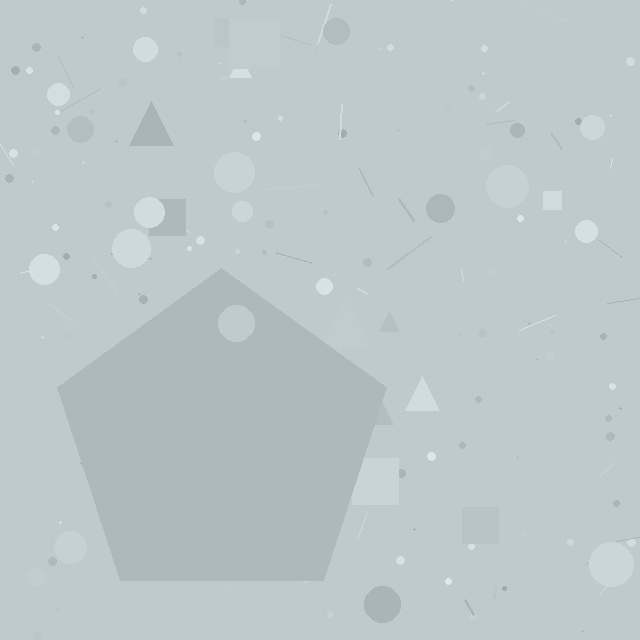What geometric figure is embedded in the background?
A pentagon is embedded in the background.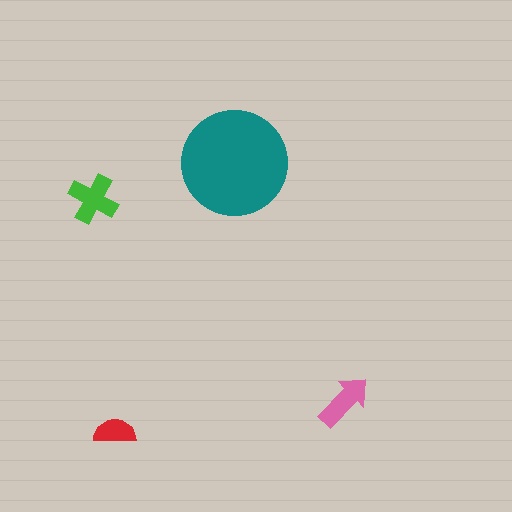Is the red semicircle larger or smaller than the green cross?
Smaller.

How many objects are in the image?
There are 4 objects in the image.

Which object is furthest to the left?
The green cross is leftmost.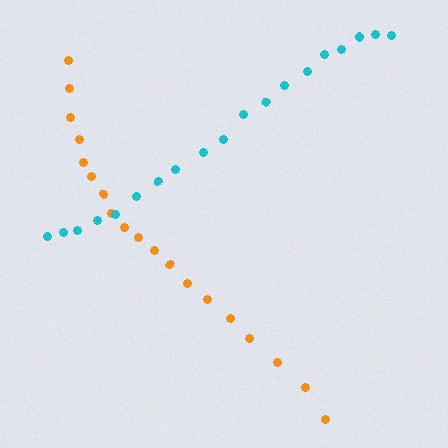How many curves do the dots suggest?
There are 2 distinct paths.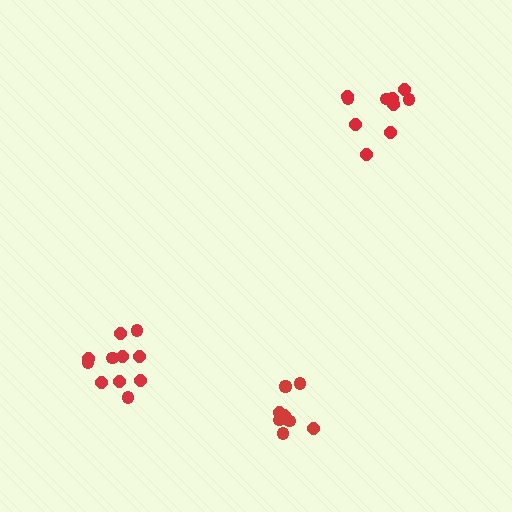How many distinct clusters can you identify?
There are 3 distinct clusters.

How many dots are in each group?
Group 1: 9 dots, Group 2: 11 dots, Group 3: 10 dots (30 total).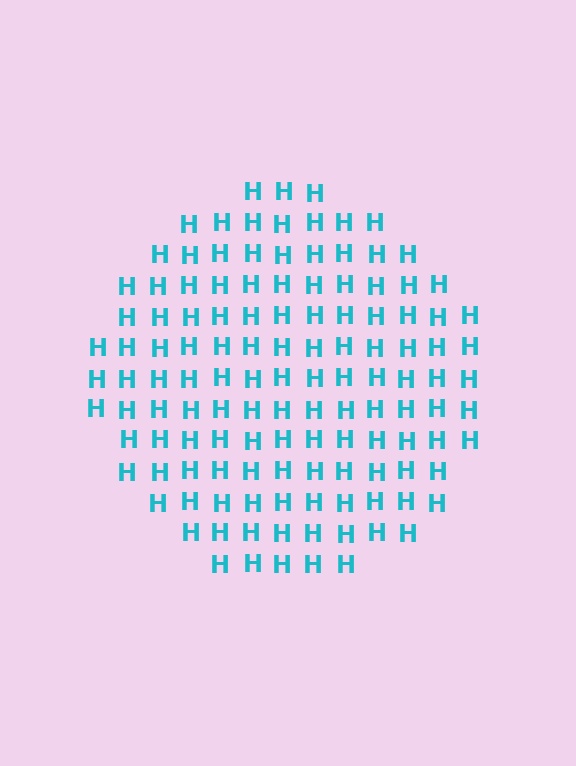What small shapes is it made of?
It is made of small letter H's.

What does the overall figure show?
The overall figure shows a circle.